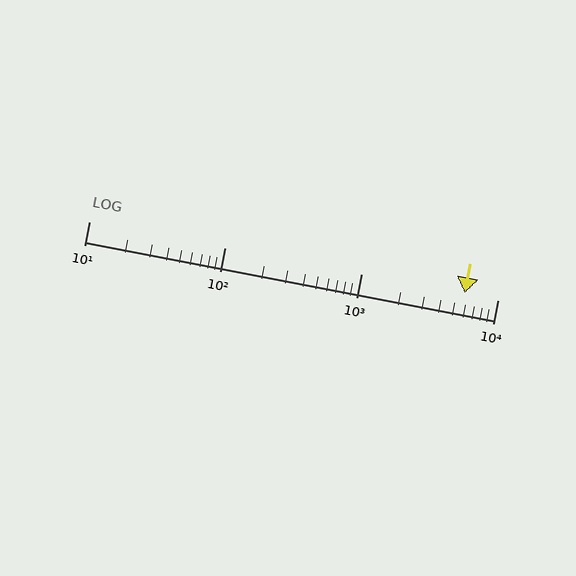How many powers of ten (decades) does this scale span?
The scale spans 3 decades, from 10 to 10000.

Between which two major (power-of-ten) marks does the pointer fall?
The pointer is between 1000 and 10000.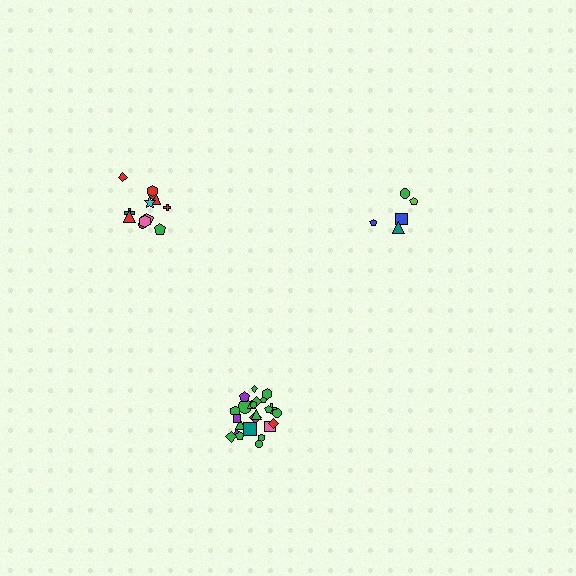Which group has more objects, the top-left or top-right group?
The top-left group.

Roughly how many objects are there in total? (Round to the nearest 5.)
Roughly 40 objects in total.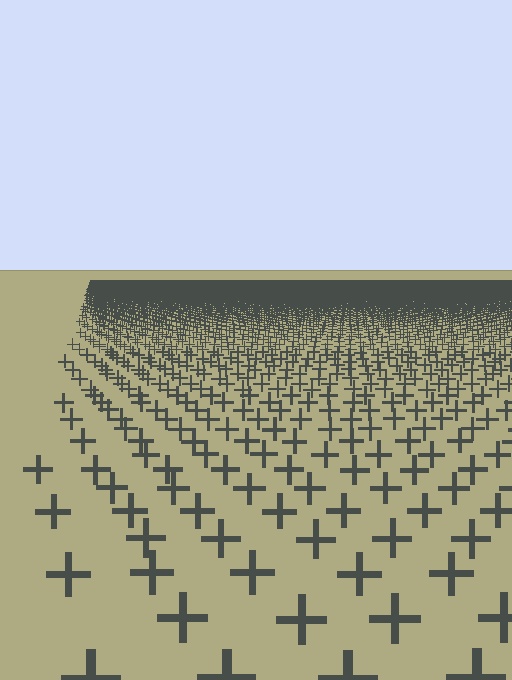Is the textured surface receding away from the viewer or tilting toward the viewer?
The surface is receding away from the viewer. Texture elements get smaller and denser toward the top.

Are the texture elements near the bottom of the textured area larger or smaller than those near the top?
Larger. Near the bottom, elements are closer to the viewer and appear at a bigger on-screen size.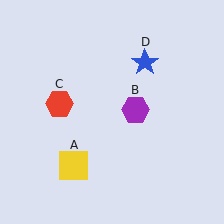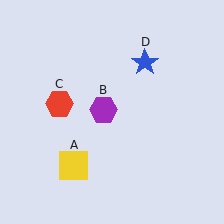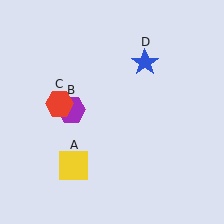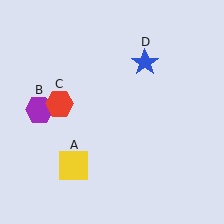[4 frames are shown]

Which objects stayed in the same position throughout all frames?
Yellow square (object A) and red hexagon (object C) and blue star (object D) remained stationary.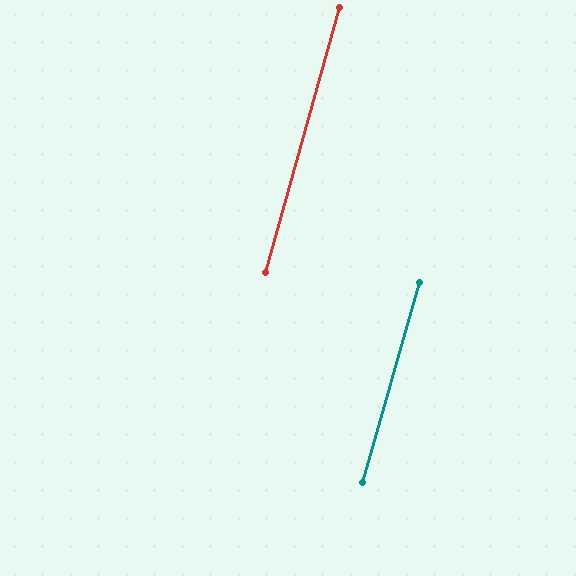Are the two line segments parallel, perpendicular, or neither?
Parallel — their directions differ by only 0.1°.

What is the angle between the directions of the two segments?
Approximately 0 degrees.